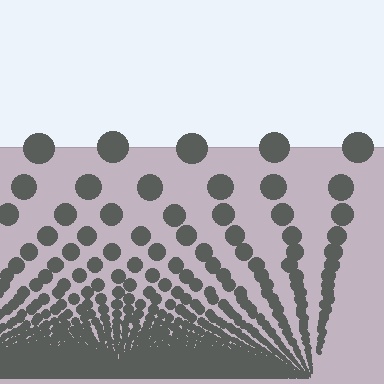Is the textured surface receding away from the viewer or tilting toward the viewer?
The surface appears to tilt toward the viewer. Texture elements get larger and sparser toward the top.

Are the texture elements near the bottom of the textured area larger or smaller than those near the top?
Smaller. The gradient is inverted — elements near the bottom are smaller and denser.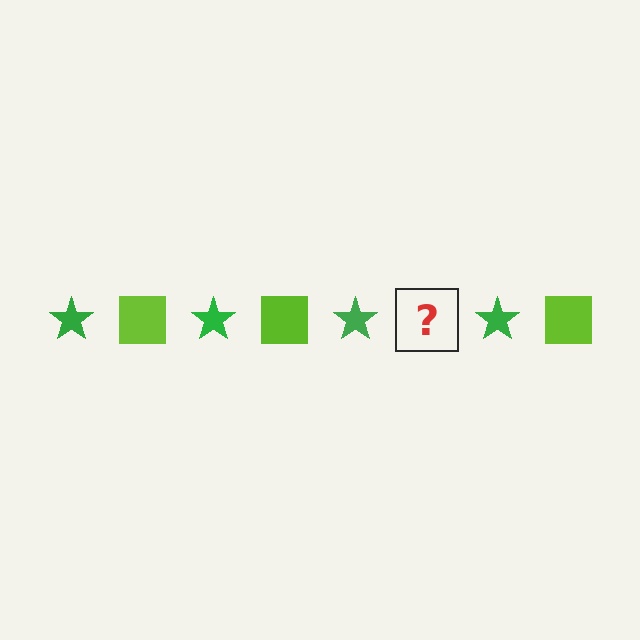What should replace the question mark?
The question mark should be replaced with a lime square.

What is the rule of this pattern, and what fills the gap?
The rule is that the pattern alternates between green star and lime square. The gap should be filled with a lime square.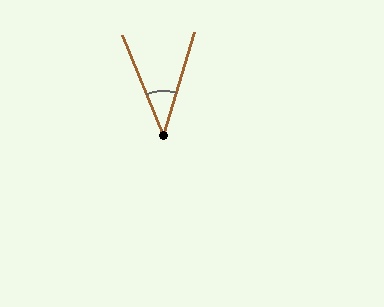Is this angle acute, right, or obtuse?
It is acute.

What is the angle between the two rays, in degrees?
Approximately 39 degrees.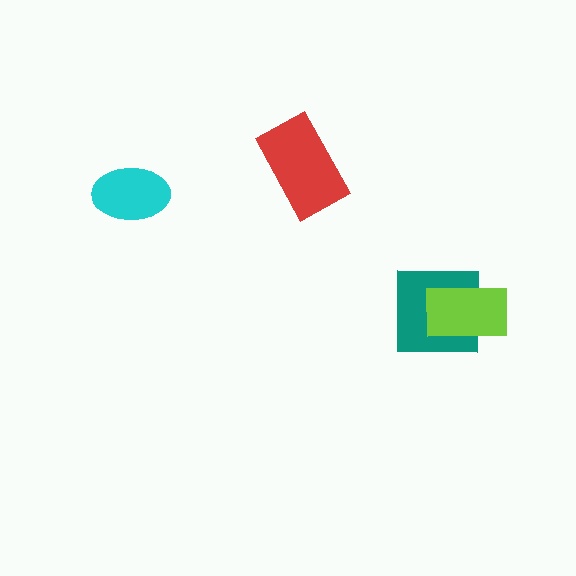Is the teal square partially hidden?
Yes, it is partially covered by another shape.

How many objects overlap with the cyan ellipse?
0 objects overlap with the cyan ellipse.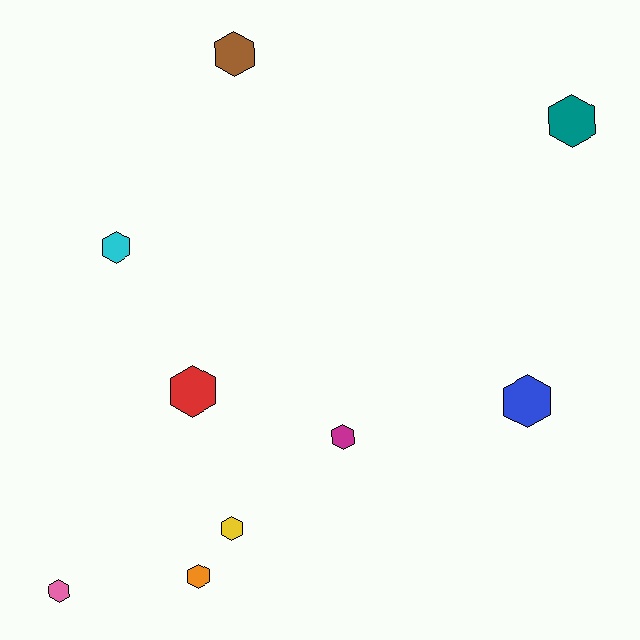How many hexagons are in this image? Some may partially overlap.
There are 9 hexagons.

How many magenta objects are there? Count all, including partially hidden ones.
There is 1 magenta object.